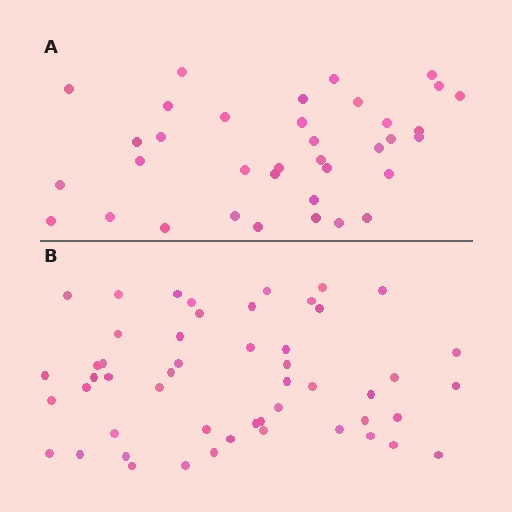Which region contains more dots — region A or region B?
Region B (the bottom region) has more dots.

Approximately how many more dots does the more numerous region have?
Region B has approximately 15 more dots than region A.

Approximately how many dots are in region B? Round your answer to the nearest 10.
About 50 dots. (The exact count is 51, which rounds to 50.)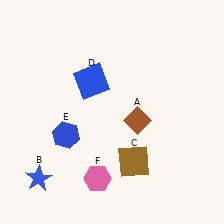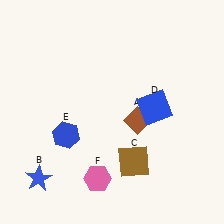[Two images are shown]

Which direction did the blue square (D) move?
The blue square (D) moved right.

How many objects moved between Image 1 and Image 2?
1 object moved between the two images.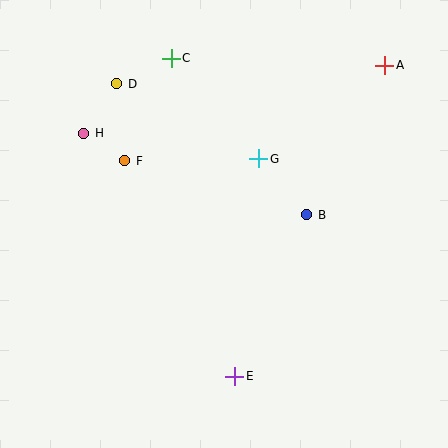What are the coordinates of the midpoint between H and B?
The midpoint between H and B is at (195, 174).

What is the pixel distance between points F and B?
The distance between F and B is 190 pixels.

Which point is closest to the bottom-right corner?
Point E is closest to the bottom-right corner.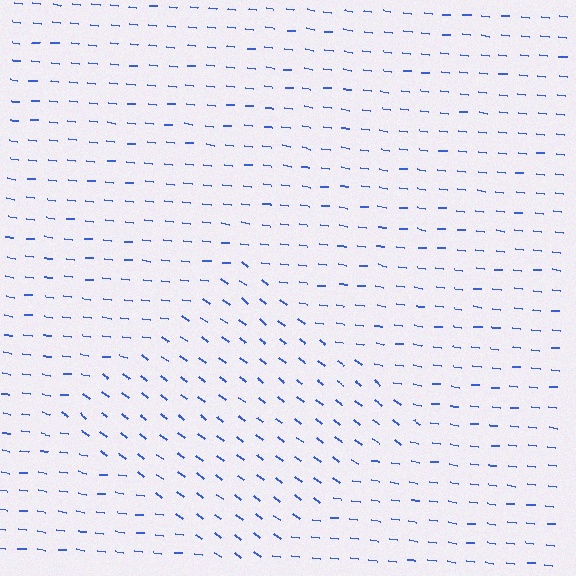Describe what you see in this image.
The image is filled with small blue line segments. A diamond region in the image has lines oriented differently from the surrounding lines, creating a visible texture boundary.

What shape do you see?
I see a diamond.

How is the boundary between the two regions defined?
The boundary is defined purely by a change in line orientation (approximately 31 degrees difference). All lines are the same color and thickness.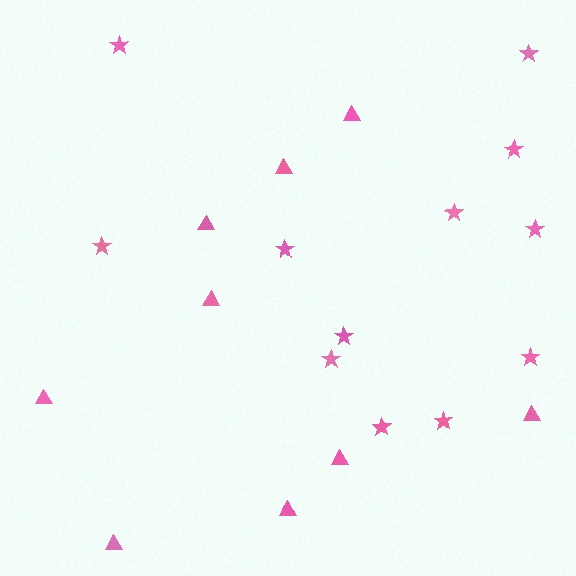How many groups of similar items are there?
There are 2 groups: one group of stars (12) and one group of triangles (9).